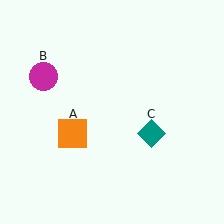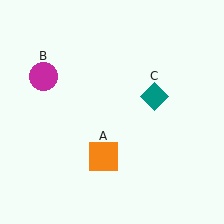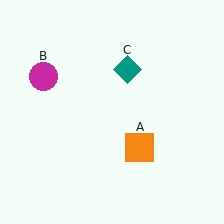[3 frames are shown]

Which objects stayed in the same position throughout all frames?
Magenta circle (object B) remained stationary.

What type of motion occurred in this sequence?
The orange square (object A), teal diamond (object C) rotated counterclockwise around the center of the scene.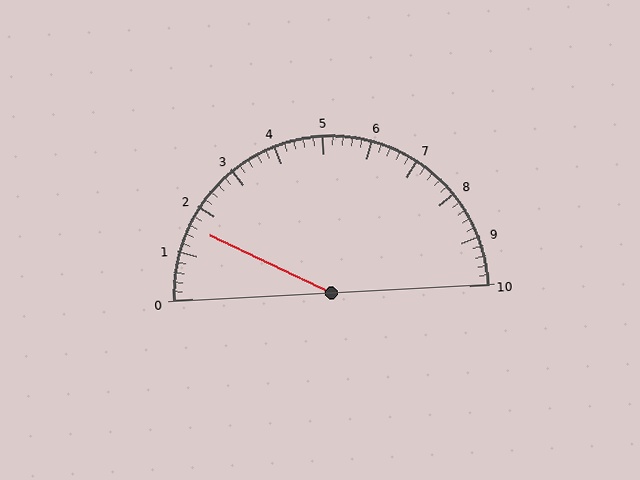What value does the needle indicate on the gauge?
The needle indicates approximately 1.6.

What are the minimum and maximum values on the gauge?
The gauge ranges from 0 to 10.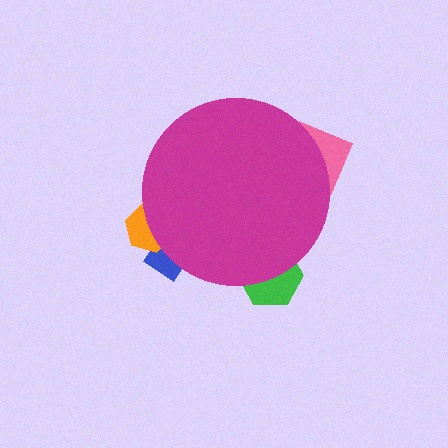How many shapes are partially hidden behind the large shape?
4 shapes are partially hidden.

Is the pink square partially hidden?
Yes, the pink square is partially hidden behind the magenta circle.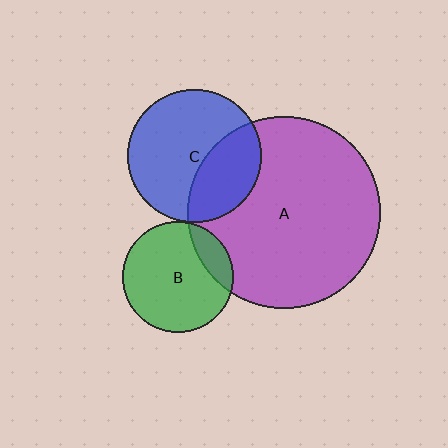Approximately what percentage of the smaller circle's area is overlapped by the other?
Approximately 5%.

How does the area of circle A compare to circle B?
Approximately 3.0 times.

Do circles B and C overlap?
Yes.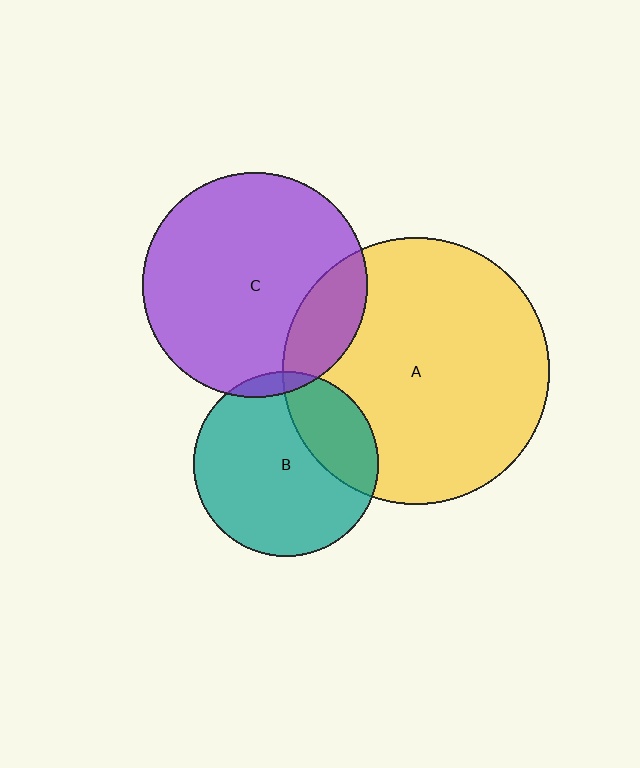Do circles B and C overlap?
Yes.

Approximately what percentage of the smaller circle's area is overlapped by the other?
Approximately 5%.